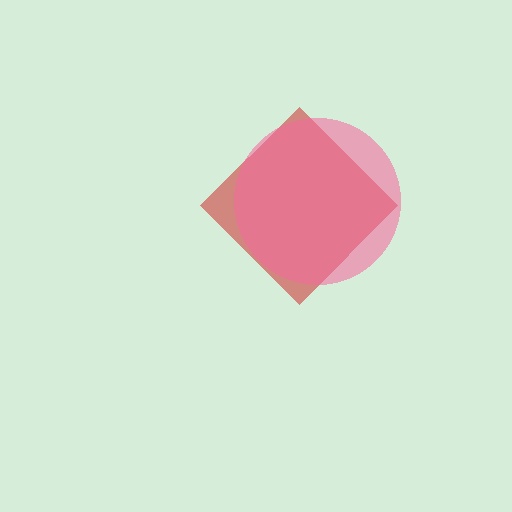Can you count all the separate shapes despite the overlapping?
Yes, there are 2 separate shapes.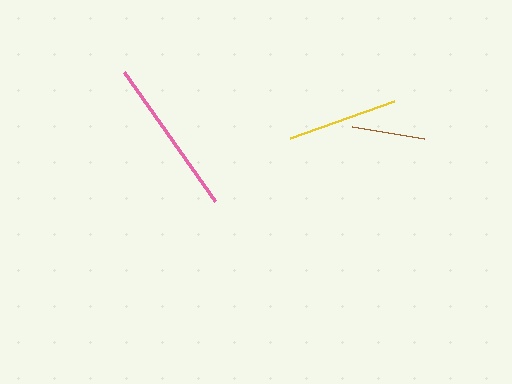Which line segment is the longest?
The pink line is the longest at approximately 157 pixels.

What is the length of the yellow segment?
The yellow segment is approximately 110 pixels long.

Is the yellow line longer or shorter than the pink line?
The pink line is longer than the yellow line.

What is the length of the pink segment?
The pink segment is approximately 157 pixels long.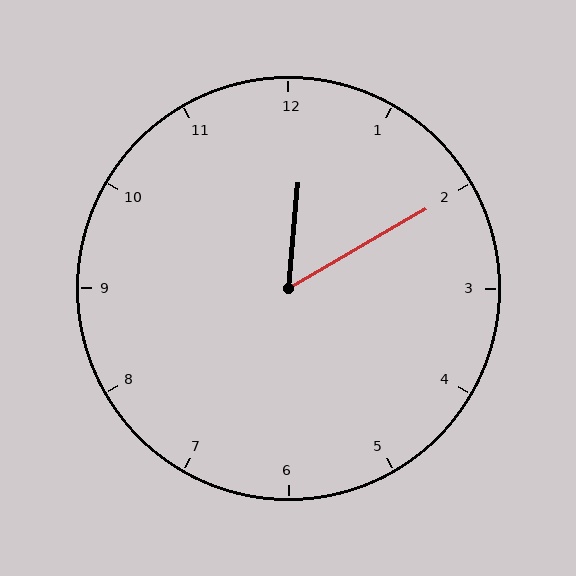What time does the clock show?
12:10.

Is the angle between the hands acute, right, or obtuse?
It is acute.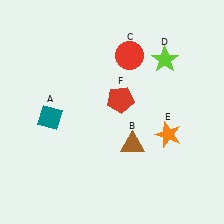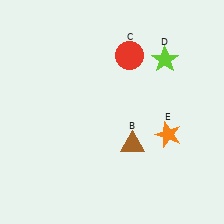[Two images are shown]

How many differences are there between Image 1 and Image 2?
There are 2 differences between the two images.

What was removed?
The teal diamond (A), the red pentagon (F) were removed in Image 2.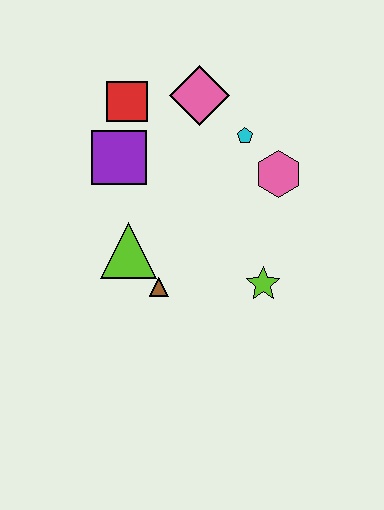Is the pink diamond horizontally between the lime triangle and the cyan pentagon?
Yes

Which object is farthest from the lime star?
The red square is farthest from the lime star.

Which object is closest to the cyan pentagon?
The pink hexagon is closest to the cyan pentagon.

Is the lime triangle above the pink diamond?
No